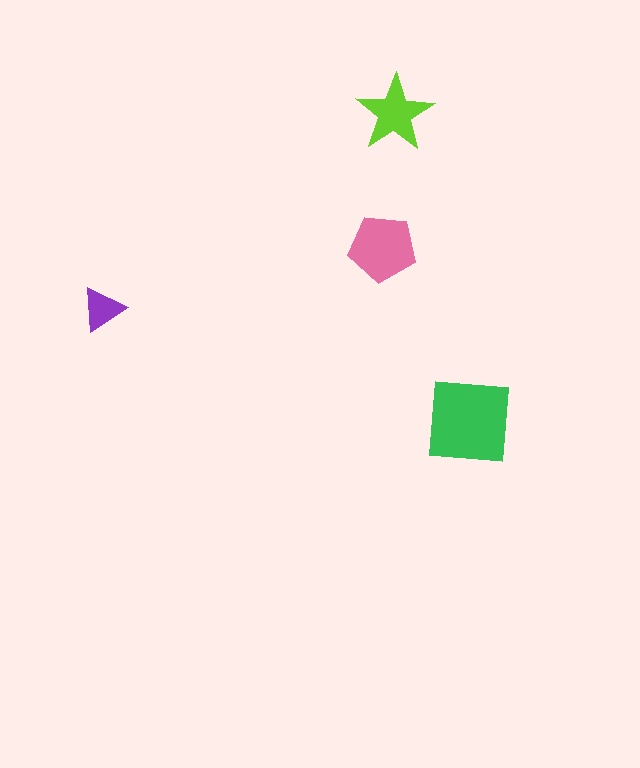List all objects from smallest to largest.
The purple triangle, the lime star, the pink pentagon, the green square.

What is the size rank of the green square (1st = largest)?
1st.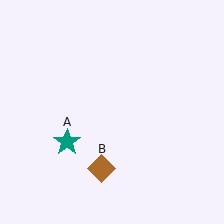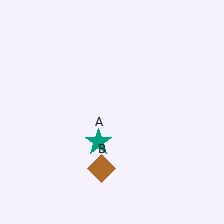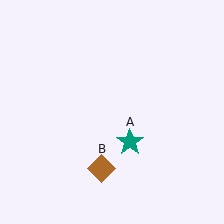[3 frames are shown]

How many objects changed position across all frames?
1 object changed position: teal star (object A).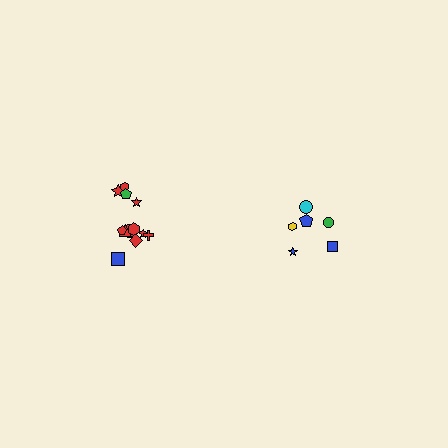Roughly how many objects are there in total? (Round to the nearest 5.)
Roughly 20 objects in total.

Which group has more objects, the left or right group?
The left group.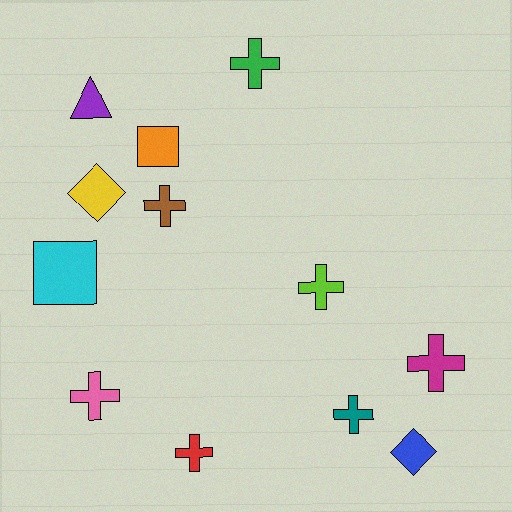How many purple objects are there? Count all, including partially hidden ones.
There is 1 purple object.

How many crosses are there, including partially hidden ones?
There are 7 crosses.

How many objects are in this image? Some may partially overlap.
There are 12 objects.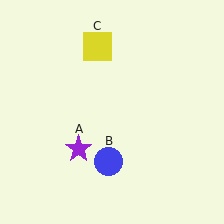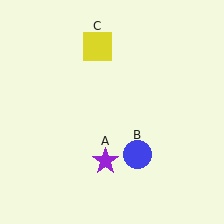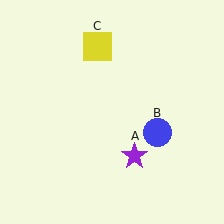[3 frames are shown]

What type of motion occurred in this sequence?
The purple star (object A), blue circle (object B) rotated counterclockwise around the center of the scene.